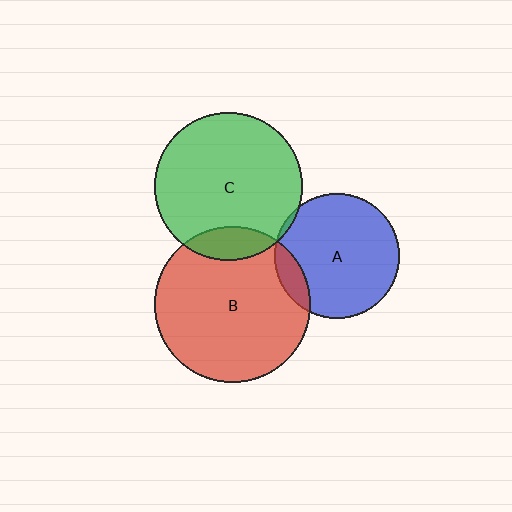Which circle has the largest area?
Circle B (red).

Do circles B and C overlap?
Yes.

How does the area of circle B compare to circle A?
Approximately 1.6 times.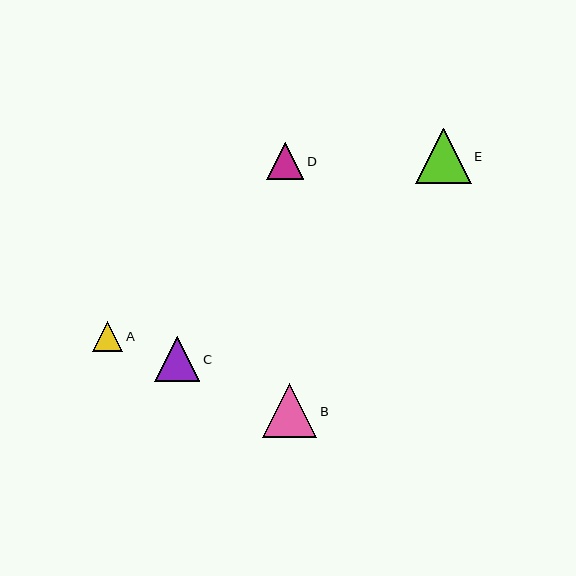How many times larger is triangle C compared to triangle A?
Triangle C is approximately 1.5 times the size of triangle A.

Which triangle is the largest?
Triangle E is the largest with a size of approximately 55 pixels.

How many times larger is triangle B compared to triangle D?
Triangle B is approximately 1.5 times the size of triangle D.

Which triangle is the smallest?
Triangle A is the smallest with a size of approximately 30 pixels.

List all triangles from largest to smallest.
From largest to smallest: E, B, C, D, A.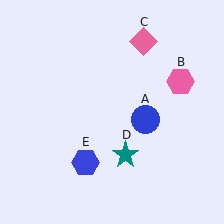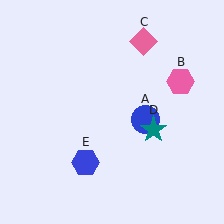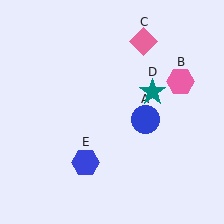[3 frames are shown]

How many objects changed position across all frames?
1 object changed position: teal star (object D).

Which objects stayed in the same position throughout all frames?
Blue circle (object A) and pink hexagon (object B) and pink diamond (object C) and blue hexagon (object E) remained stationary.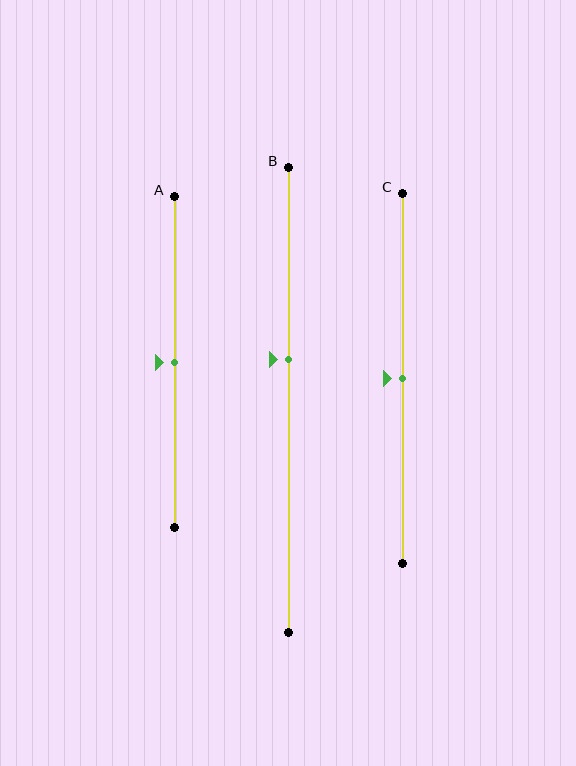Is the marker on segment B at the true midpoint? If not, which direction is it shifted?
No, the marker on segment B is shifted upward by about 9% of the segment length.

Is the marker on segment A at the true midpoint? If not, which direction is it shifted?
Yes, the marker on segment A is at the true midpoint.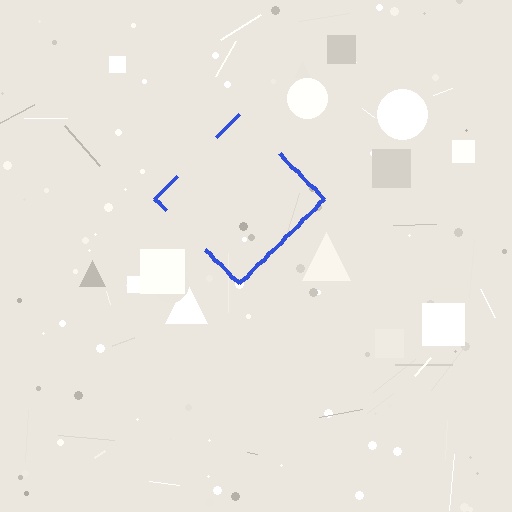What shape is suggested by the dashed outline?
The dashed outline suggests a diamond.